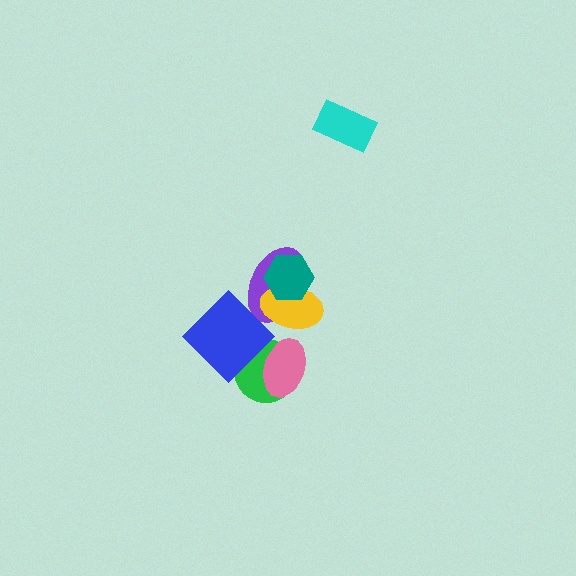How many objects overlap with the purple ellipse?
3 objects overlap with the purple ellipse.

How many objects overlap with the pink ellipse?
2 objects overlap with the pink ellipse.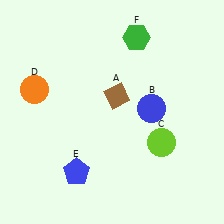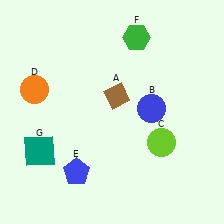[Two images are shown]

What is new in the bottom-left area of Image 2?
A teal square (G) was added in the bottom-left area of Image 2.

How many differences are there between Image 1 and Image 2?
There is 1 difference between the two images.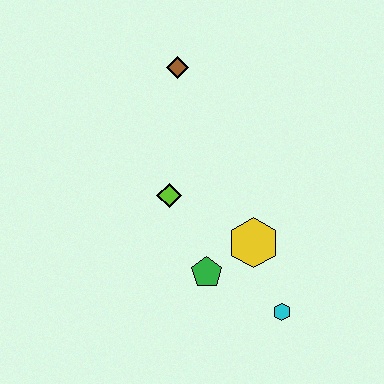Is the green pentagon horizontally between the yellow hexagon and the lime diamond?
Yes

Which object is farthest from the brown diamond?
The cyan hexagon is farthest from the brown diamond.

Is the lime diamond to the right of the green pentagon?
No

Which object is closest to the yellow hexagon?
The green pentagon is closest to the yellow hexagon.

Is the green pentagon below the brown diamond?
Yes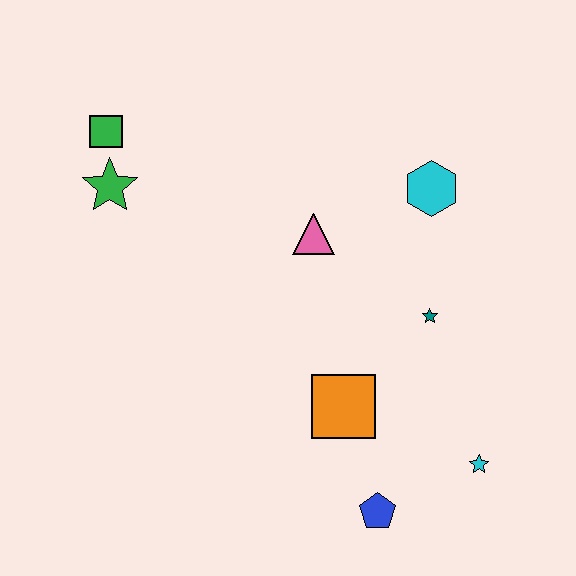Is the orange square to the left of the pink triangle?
No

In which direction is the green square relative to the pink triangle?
The green square is to the left of the pink triangle.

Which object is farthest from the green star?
The cyan star is farthest from the green star.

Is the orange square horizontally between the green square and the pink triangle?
No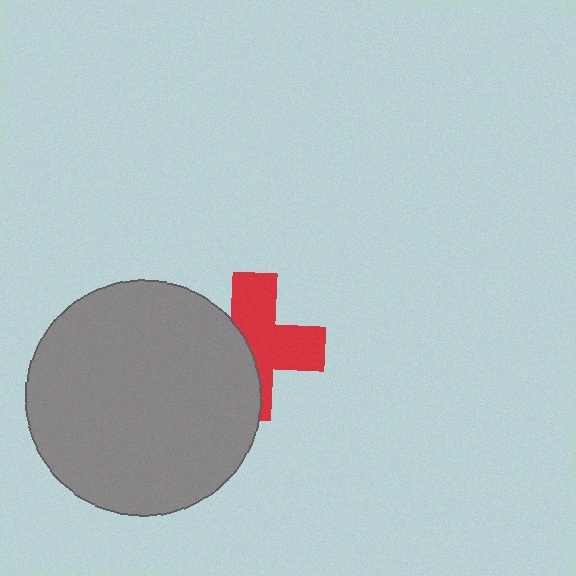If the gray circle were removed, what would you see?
You would see the complete red cross.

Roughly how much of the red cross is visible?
About half of it is visible (roughly 56%).